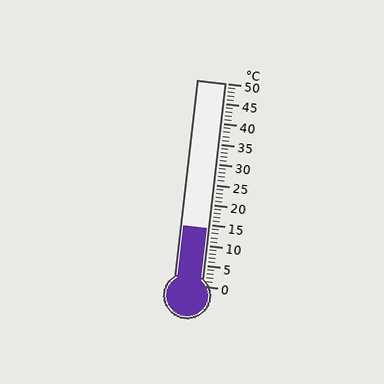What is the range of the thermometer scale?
The thermometer scale ranges from 0°C to 50°C.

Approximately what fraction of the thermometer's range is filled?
The thermometer is filled to approximately 30% of its range.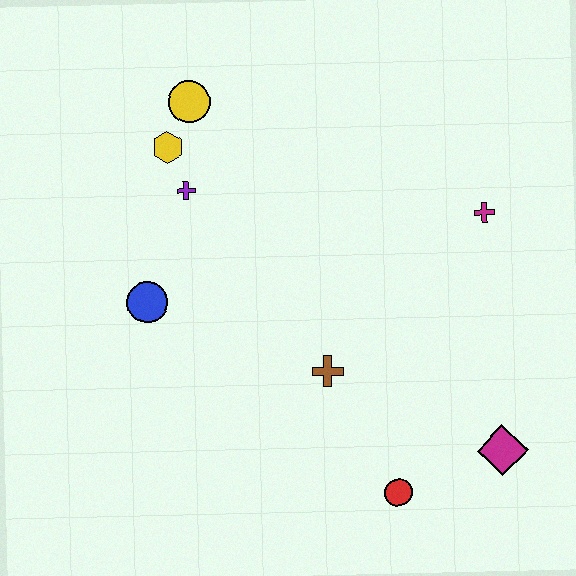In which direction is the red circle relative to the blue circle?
The red circle is to the right of the blue circle.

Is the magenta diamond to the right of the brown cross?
Yes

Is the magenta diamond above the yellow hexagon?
No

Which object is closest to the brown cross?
The red circle is closest to the brown cross.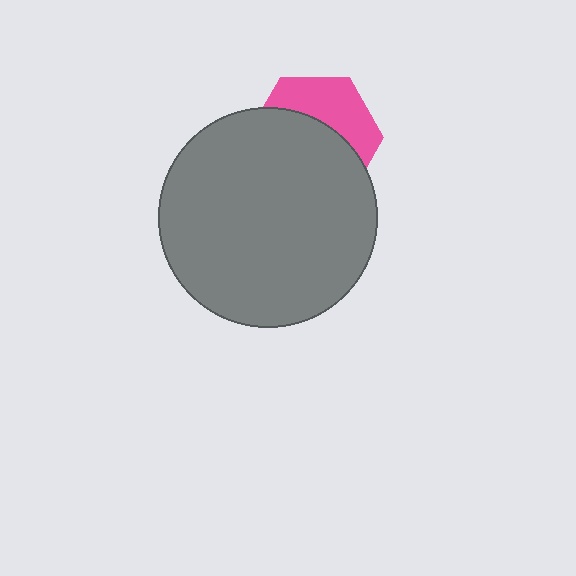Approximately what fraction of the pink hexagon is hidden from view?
Roughly 61% of the pink hexagon is hidden behind the gray circle.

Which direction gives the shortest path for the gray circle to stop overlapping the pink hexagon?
Moving down gives the shortest separation.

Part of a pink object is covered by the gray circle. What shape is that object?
It is a hexagon.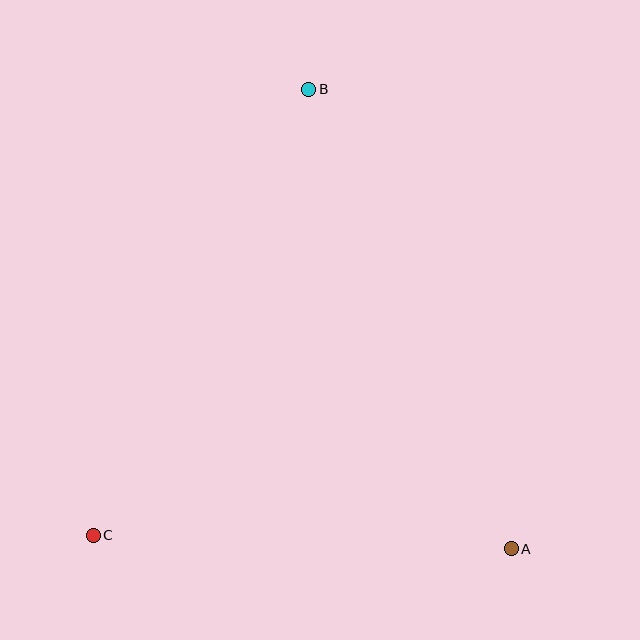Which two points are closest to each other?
Points A and C are closest to each other.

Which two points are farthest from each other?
Points A and B are farthest from each other.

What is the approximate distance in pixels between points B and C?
The distance between B and C is approximately 495 pixels.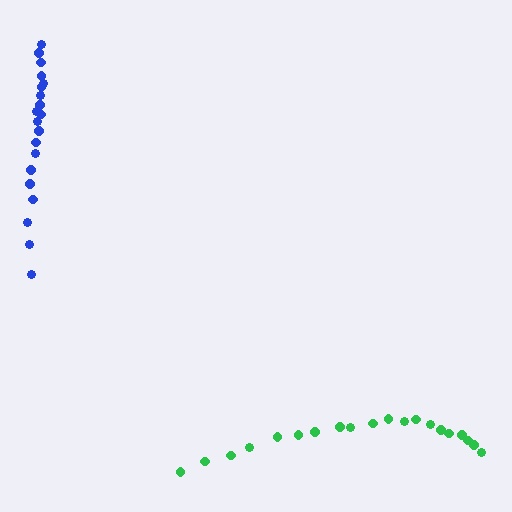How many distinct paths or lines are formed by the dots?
There are 2 distinct paths.